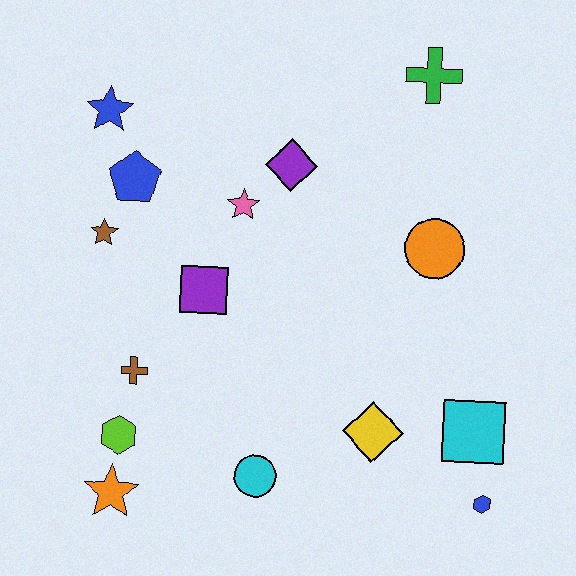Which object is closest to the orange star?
The lime hexagon is closest to the orange star.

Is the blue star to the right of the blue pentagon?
No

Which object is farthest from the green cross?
The orange star is farthest from the green cross.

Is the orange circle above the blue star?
No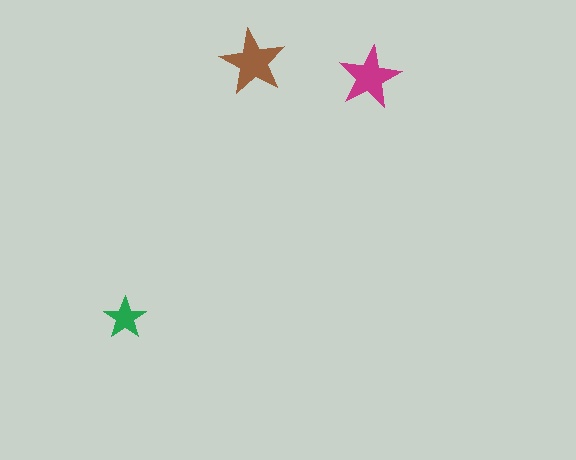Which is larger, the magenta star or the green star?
The magenta one.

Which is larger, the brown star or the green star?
The brown one.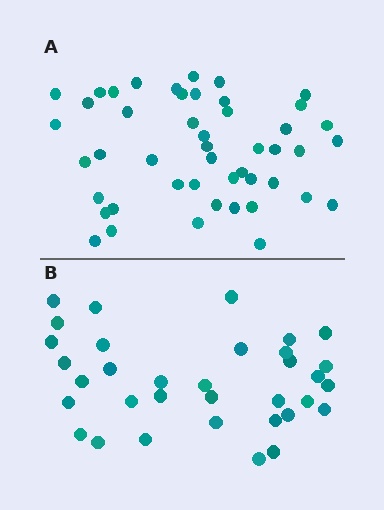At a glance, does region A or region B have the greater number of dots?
Region A (the top region) has more dots.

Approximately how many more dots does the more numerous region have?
Region A has approximately 15 more dots than region B.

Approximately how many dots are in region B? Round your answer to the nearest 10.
About 30 dots. (The exact count is 34, which rounds to 30.)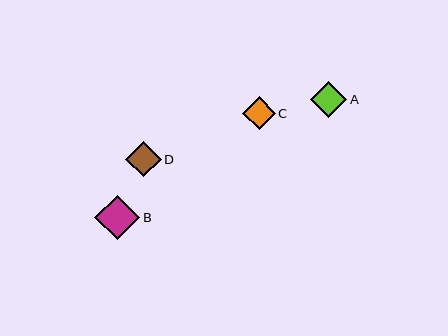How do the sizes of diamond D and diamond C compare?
Diamond D and diamond C are approximately the same size.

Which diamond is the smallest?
Diamond C is the smallest with a size of approximately 33 pixels.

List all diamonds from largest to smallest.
From largest to smallest: B, A, D, C.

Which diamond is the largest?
Diamond B is the largest with a size of approximately 45 pixels.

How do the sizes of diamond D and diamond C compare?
Diamond D and diamond C are approximately the same size.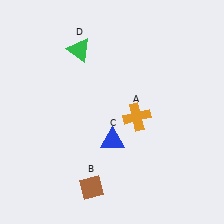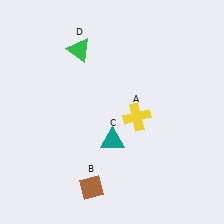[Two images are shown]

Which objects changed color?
A changed from orange to yellow. C changed from blue to teal.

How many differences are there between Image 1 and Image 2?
There are 2 differences between the two images.